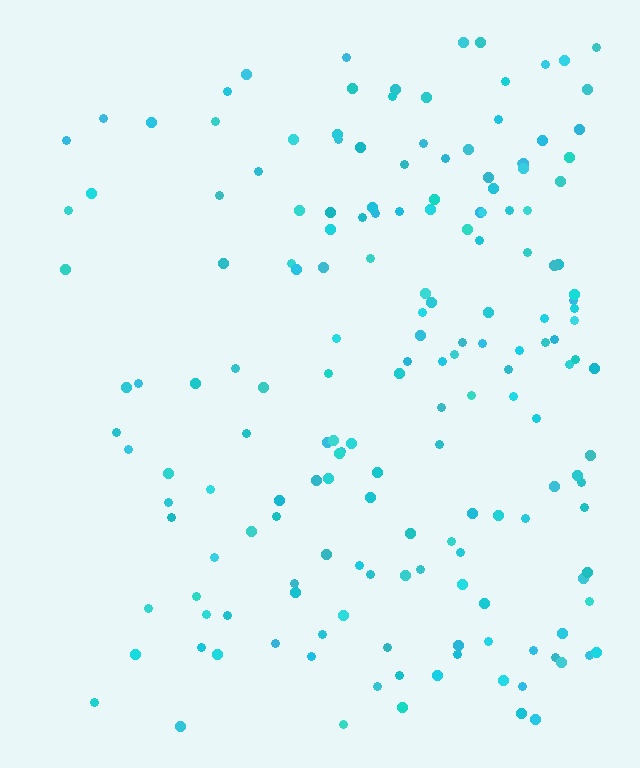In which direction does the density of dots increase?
From left to right, with the right side densest.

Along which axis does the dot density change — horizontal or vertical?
Horizontal.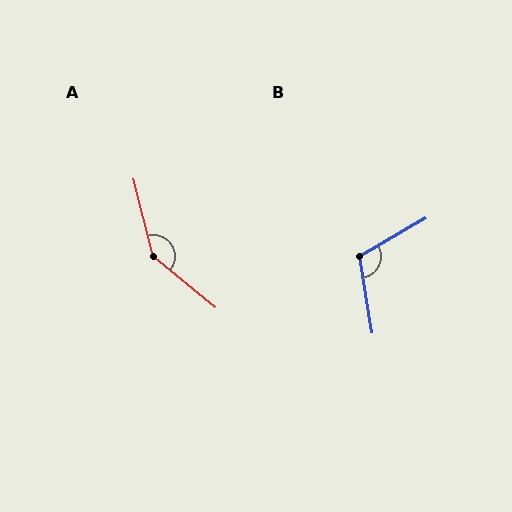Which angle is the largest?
A, at approximately 143 degrees.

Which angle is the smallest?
B, at approximately 111 degrees.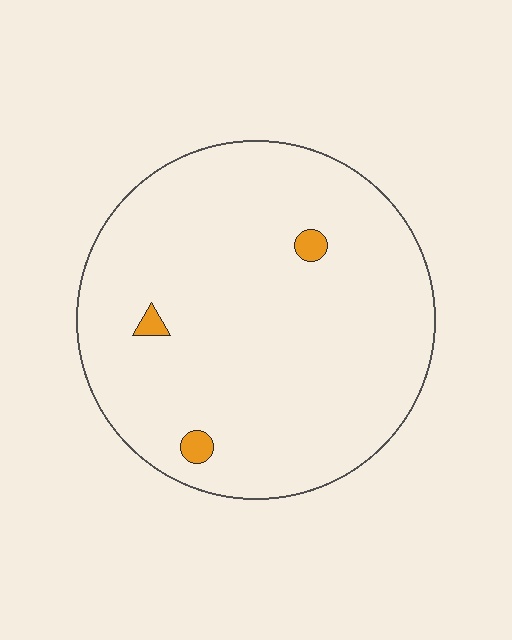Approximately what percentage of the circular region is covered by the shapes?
Approximately 0%.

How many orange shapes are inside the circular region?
3.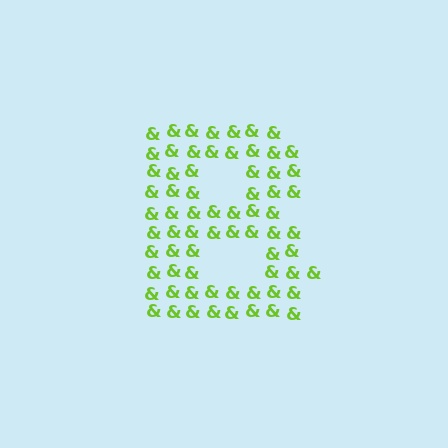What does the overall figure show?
The overall figure shows the letter B.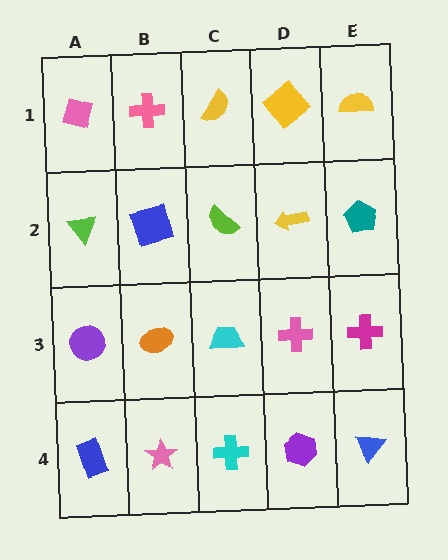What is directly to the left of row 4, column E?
A purple hexagon.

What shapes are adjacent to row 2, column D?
A yellow diamond (row 1, column D), a pink cross (row 3, column D), a lime semicircle (row 2, column C), a teal pentagon (row 2, column E).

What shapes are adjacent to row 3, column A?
A lime triangle (row 2, column A), a blue rectangle (row 4, column A), an orange ellipse (row 3, column B).